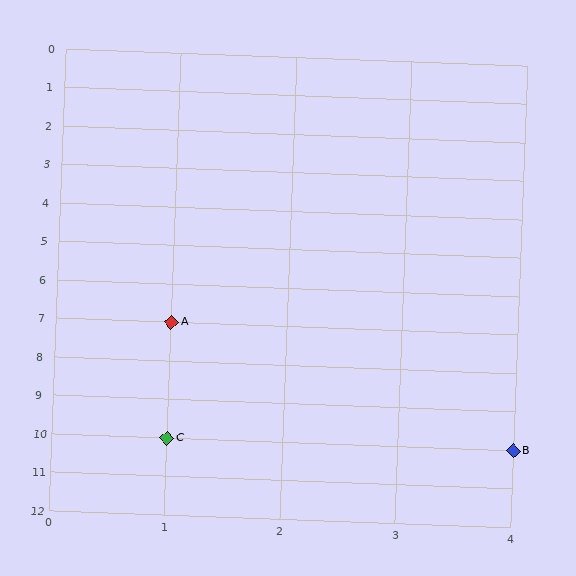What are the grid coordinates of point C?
Point C is at grid coordinates (1, 10).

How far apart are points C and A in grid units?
Points C and A are 3 rows apart.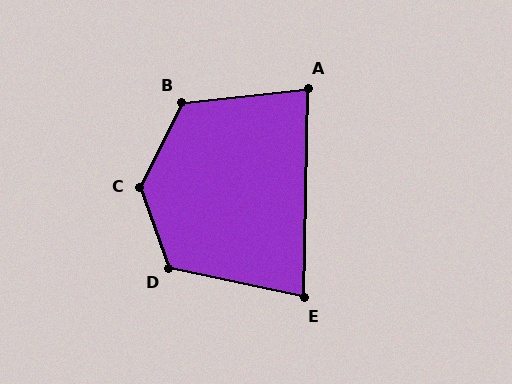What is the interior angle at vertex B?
Approximately 123 degrees (obtuse).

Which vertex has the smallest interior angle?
E, at approximately 79 degrees.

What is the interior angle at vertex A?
Approximately 82 degrees (acute).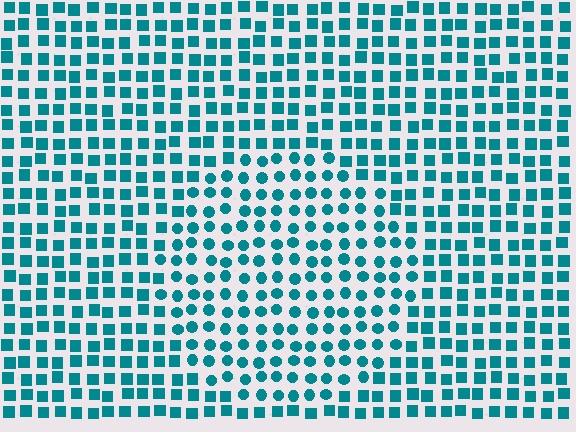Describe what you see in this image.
The image is filled with small teal elements arranged in a uniform grid. A circle-shaped region contains circles, while the surrounding area contains squares. The boundary is defined purely by the change in element shape.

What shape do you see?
I see a circle.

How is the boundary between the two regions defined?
The boundary is defined by a change in element shape: circles inside vs. squares outside. All elements share the same color and spacing.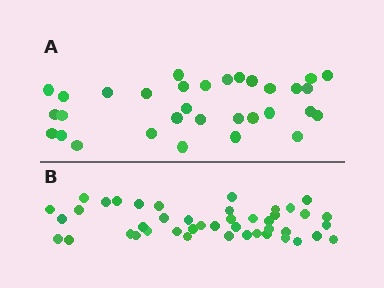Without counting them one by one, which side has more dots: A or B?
Region B (the bottom region) has more dots.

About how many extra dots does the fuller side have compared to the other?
Region B has roughly 12 or so more dots than region A.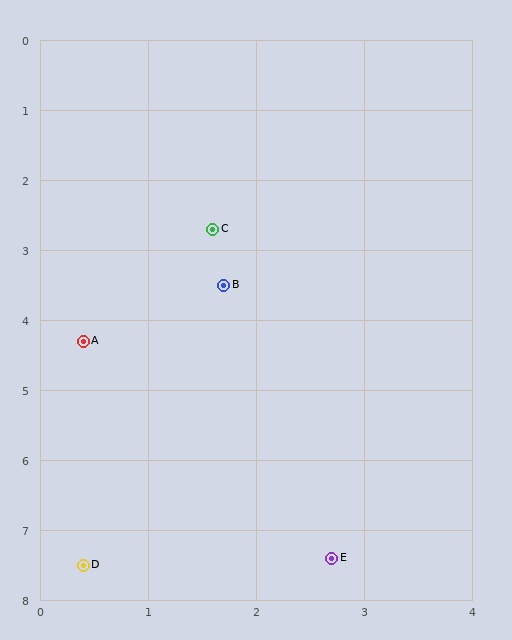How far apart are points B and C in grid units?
Points B and C are about 0.8 grid units apart.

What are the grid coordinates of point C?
Point C is at approximately (1.6, 2.7).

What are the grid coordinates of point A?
Point A is at approximately (0.4, 4.3).